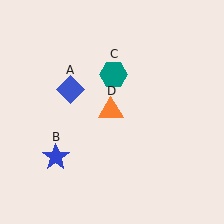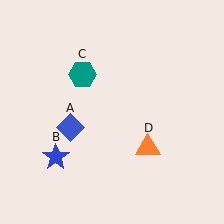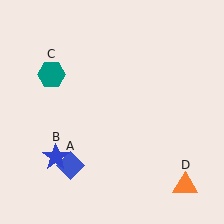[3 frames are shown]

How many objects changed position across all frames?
3 objects changed position: blue diamond (object A), teal hexagon (object C), orange triangle (object D).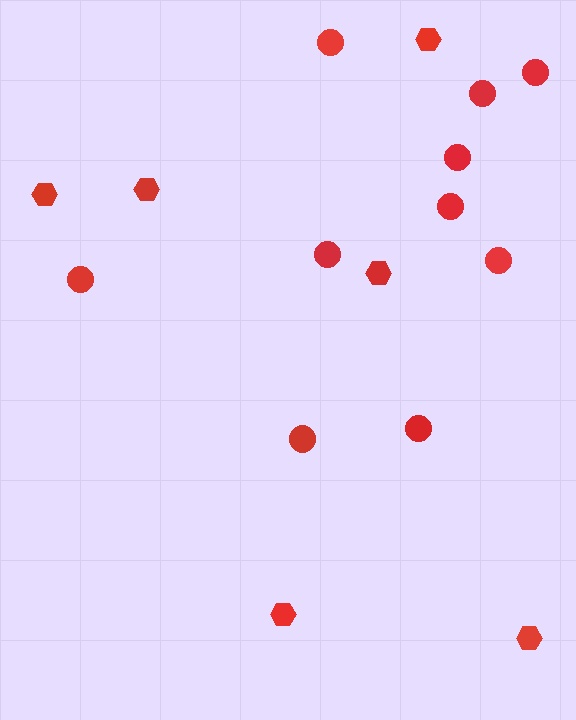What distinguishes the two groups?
There are 2 groups: one group of hexagons (6) and one group of circles (10).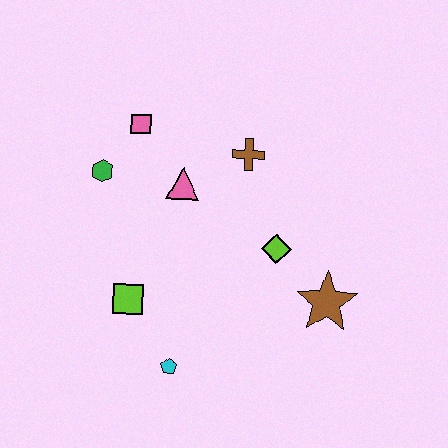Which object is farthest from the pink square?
The brown star is farthest from the pink square.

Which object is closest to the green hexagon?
The pink square is closest to the green hexagon.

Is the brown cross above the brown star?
Yes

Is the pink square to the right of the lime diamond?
No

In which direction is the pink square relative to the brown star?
The pink square is to the left of the brown star.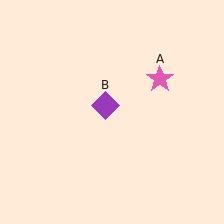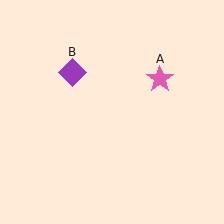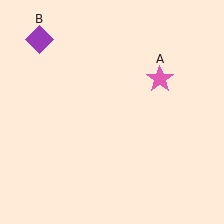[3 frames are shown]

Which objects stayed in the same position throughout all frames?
Pink star (object A) remained stationary.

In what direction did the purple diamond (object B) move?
The purple diamond (object B) moved up and to the left.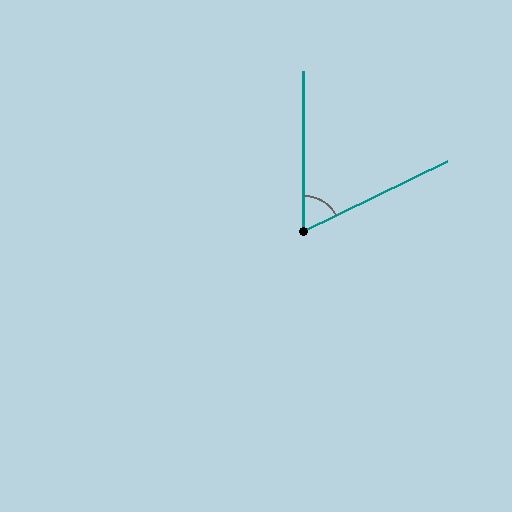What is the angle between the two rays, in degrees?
Approximately 64 degrees.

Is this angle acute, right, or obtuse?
It is acute.